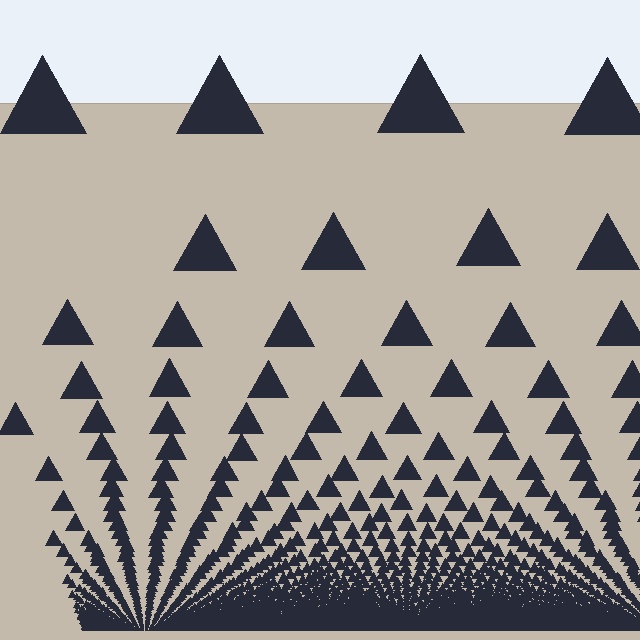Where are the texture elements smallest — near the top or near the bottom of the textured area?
Near the bottom.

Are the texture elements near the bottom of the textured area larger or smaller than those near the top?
Smaller. The gradient is inverted — elements near the bottom are smaller and denser.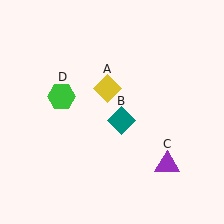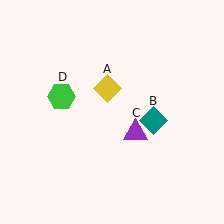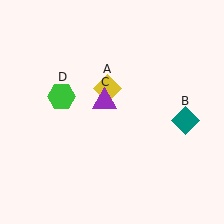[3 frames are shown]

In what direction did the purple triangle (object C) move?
The purple triangle (object C) moved up and to the left.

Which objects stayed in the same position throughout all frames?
Yellow diamond (object A) and green hexagon (object D) remained stationary.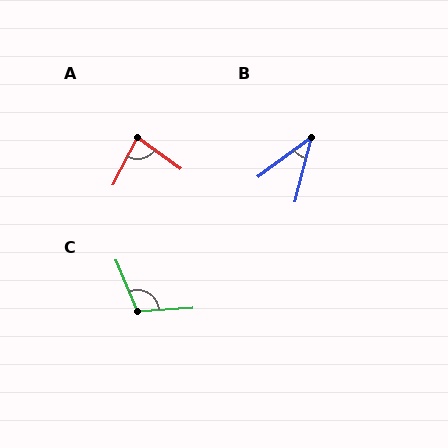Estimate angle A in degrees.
Approximately 81 degrees.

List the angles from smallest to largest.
B (39°), A (81°), C (109°).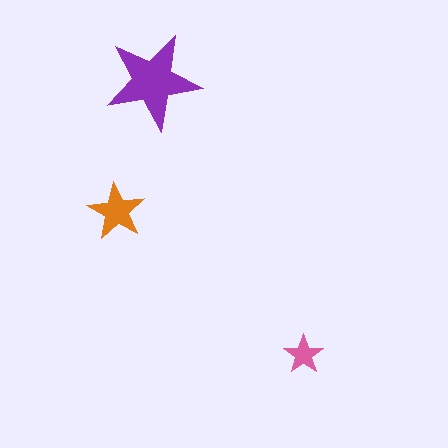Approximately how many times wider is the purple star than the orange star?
About 1.5 times wider.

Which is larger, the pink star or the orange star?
The orange one.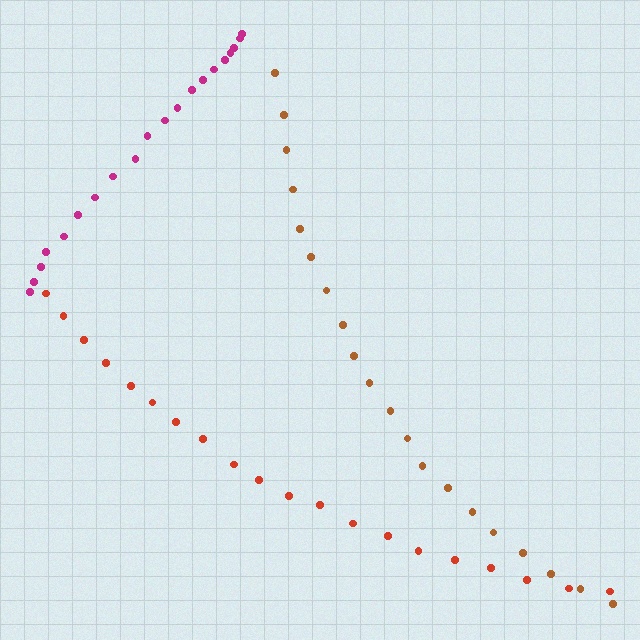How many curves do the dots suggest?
There are 3 distinct paths.